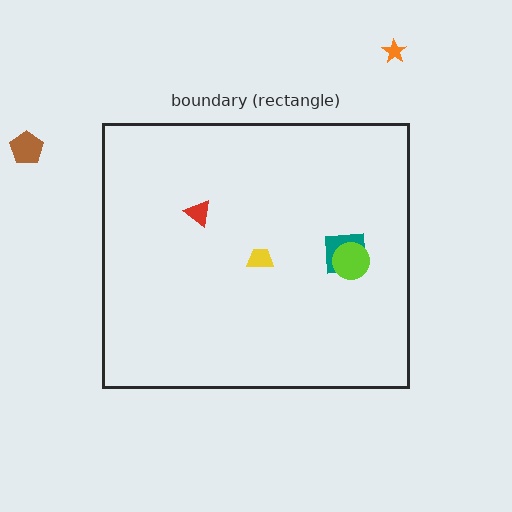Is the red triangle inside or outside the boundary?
Inside.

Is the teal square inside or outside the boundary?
Inside.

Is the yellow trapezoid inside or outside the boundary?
Inside.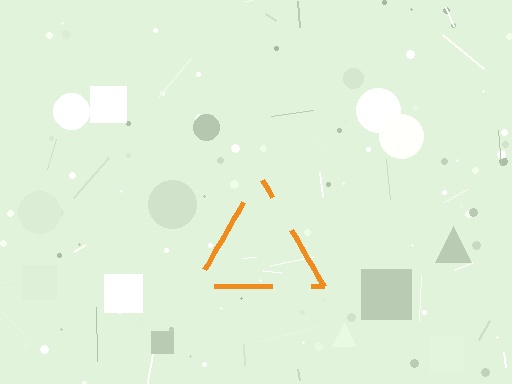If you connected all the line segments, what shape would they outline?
They would outline a triangle.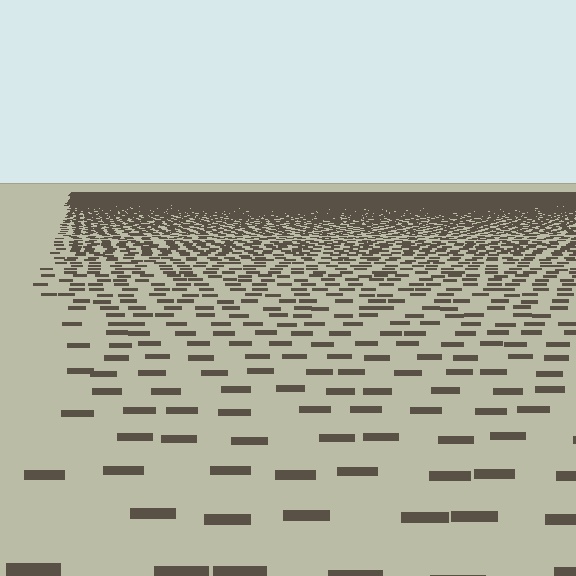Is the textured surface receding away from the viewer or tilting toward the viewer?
The surface is receding away from the viewer. Texture elements get smaller and denser toward the top.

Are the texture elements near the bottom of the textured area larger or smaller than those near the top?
Larger. Near the bottom, elements are closer to the viewer and appear at a bigger on-screen size.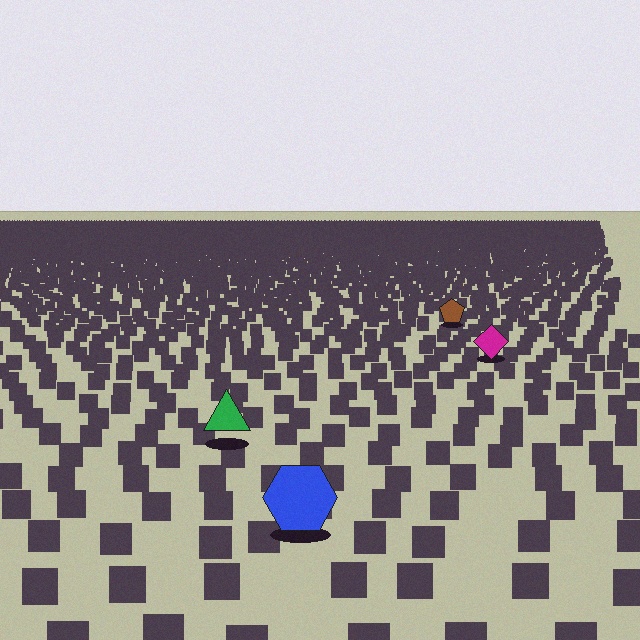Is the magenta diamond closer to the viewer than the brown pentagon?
Yes. The magenta diamond is closer — you can tell from the texture gradient: the ground texture is coarser near it.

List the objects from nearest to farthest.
From nearest to farthest: the blue hexagon, the green triangle, the magenta diamond, the brown pentagon.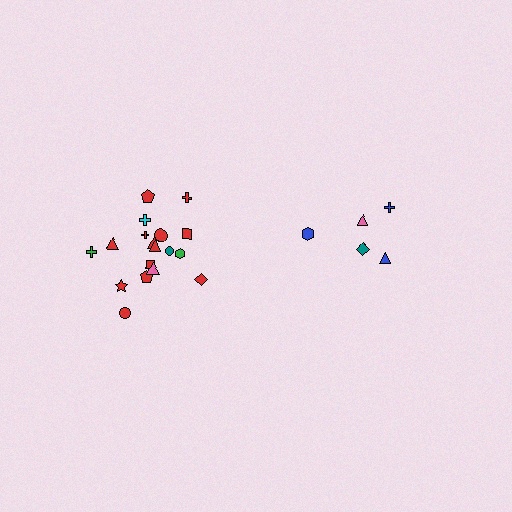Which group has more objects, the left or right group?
The left group.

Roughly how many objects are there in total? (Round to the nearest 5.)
Roughly 25 objects in total.